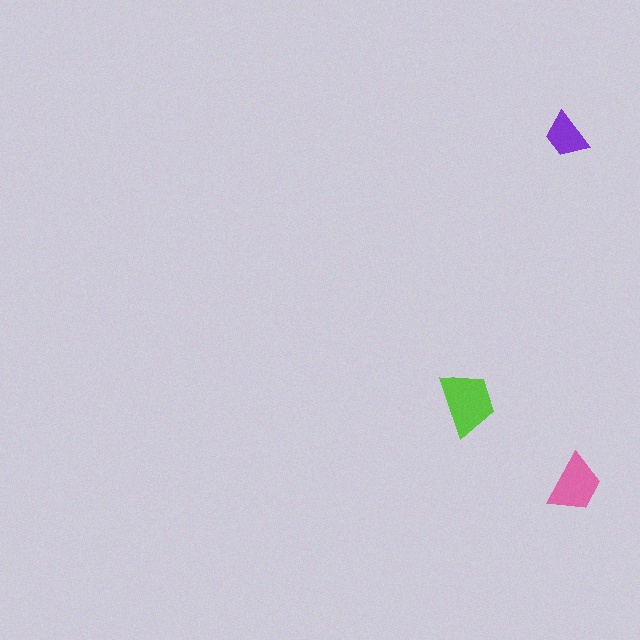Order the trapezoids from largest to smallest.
the lime one, the pink one, the purple one.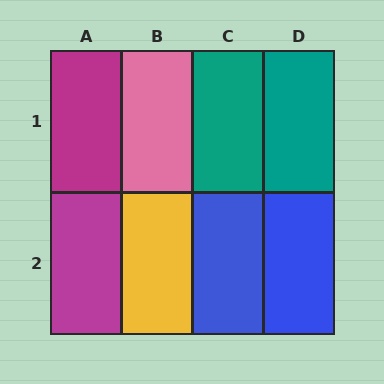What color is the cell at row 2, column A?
Magenta.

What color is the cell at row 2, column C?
Blue.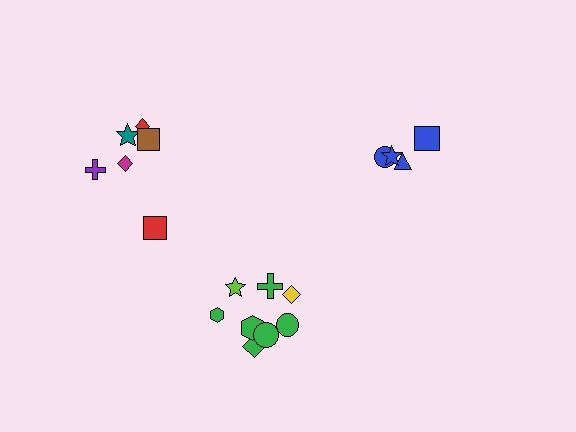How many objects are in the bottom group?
There are 8 objects.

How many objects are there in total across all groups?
There are 18 objects.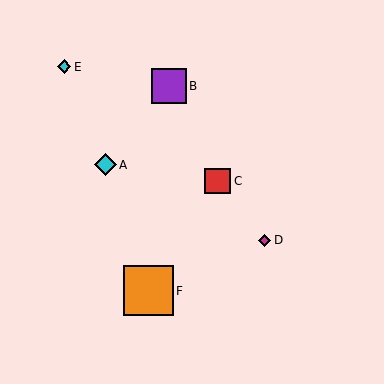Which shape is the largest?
The orange square (labeled F) is the largest.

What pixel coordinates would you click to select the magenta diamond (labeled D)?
Click at (265, 241) to select the magenta diamond D.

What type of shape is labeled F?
Shape F is an orange square.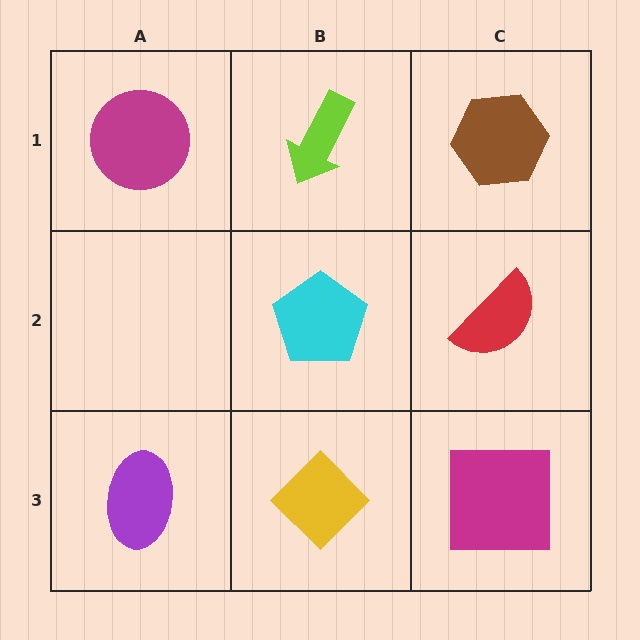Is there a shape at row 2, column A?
No, that cell is empty.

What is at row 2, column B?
A cyan pentagon.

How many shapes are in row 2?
2 shapes.